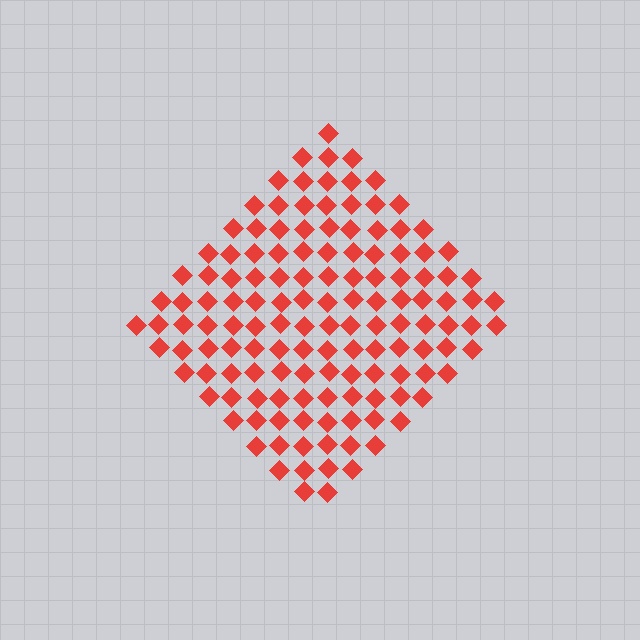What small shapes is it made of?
It is made of small diamonds.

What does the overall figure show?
The overall figure shows a diamond.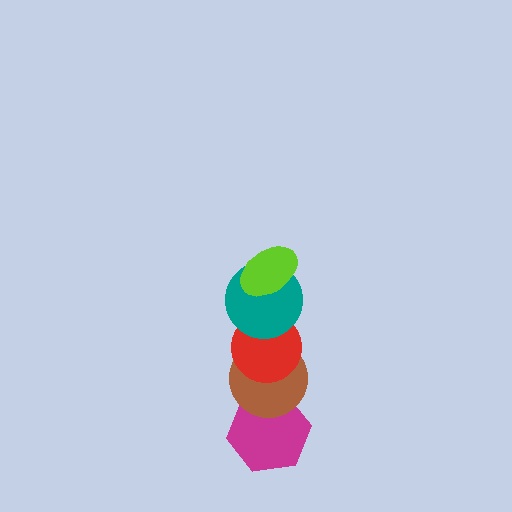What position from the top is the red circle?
The red circle is 3rd from the top.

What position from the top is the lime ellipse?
The lime ellipse is 1st from the top.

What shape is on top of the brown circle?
The red circle is on top of the brown circle.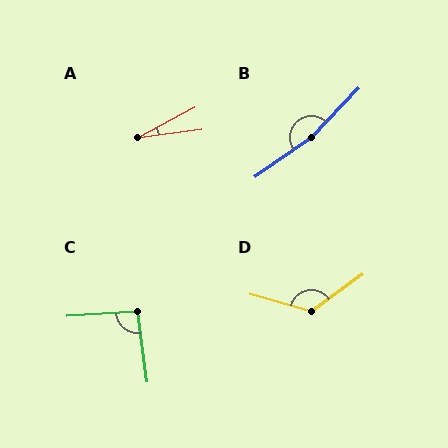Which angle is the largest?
B, at approximately 169 degrees.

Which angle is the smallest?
A, at approximately 20 degrees.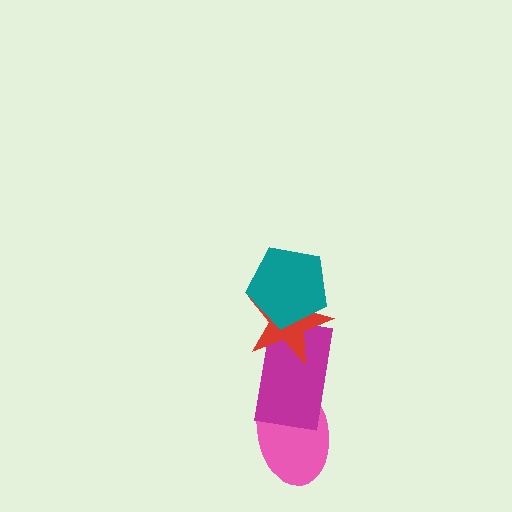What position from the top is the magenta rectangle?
The magenta rectangle is 3rd from the top.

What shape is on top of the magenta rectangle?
The red star is on top of the magenta rectangle.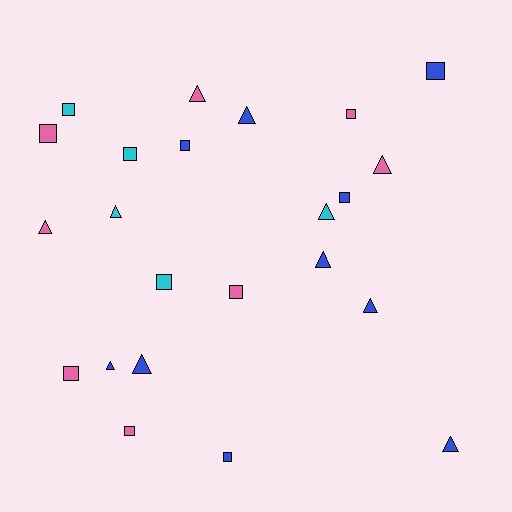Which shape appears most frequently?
Square, with 12 objects.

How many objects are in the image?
There are 23 objects.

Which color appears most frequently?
Blue, with 10 objects.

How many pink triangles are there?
There are 3 pink triangles.